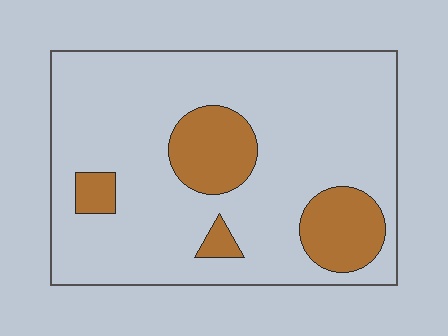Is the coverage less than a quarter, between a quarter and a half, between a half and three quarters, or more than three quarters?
Less than a quarter.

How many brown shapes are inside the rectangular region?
4.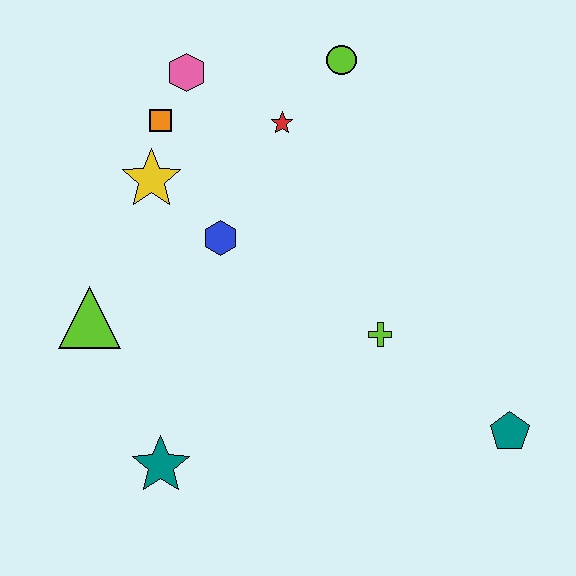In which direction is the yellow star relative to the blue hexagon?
The yellow star is to the left of the blue hexagon.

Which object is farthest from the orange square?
The teal pentagon is farthest from the orange square.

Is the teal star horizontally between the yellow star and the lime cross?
Yes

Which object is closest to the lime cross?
The teal pentagon is closest to the lime cross.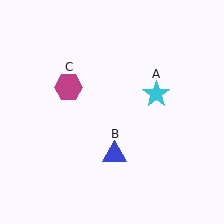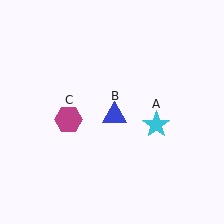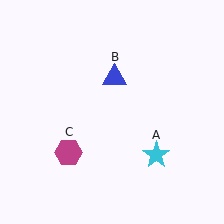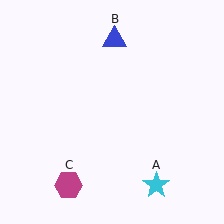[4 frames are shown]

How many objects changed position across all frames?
3 objects changed position: cyan star (object A), blue triangle (object B), magenta hexagon (object C).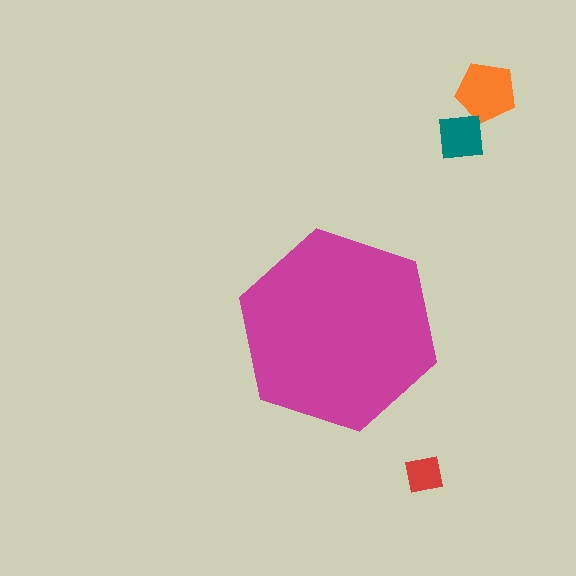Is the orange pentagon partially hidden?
No, the orange pentagon is fully visible.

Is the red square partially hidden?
No, the red square is fully visible.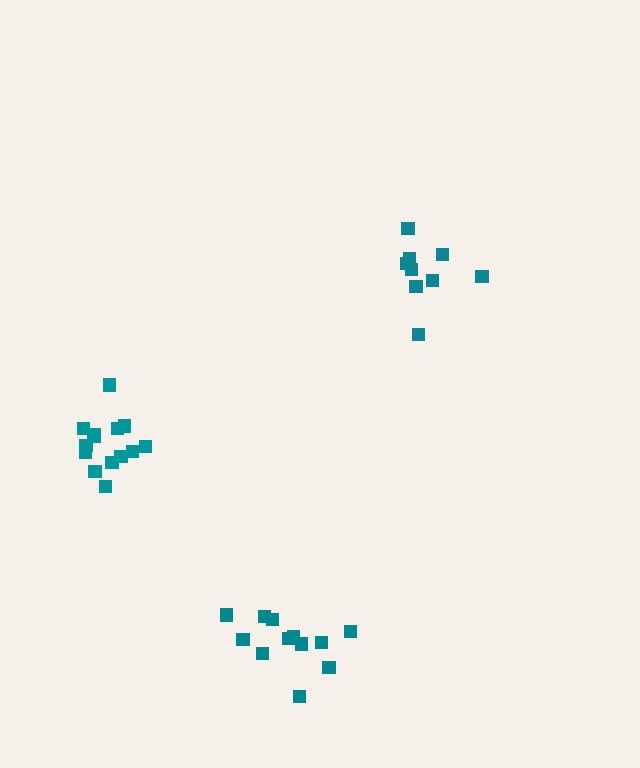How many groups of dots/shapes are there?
There are 3 groups.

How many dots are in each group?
Group 1: 14 dots, Group 2: 9 dots, Group 3: 12 dots (35 total).